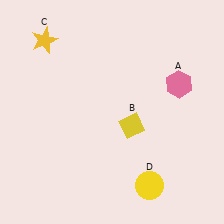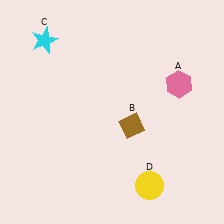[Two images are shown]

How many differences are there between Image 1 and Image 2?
There are 2 differences between the two images.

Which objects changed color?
B changed from yellow to brown. C changed from yellow to cyan.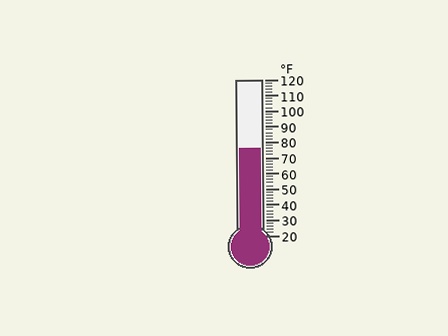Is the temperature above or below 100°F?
The temperature is below 100°F.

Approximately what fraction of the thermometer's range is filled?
The thermometer is filled to approximately 55% of its range.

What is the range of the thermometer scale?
The thermometer scale ranges from 20°F to 120°F.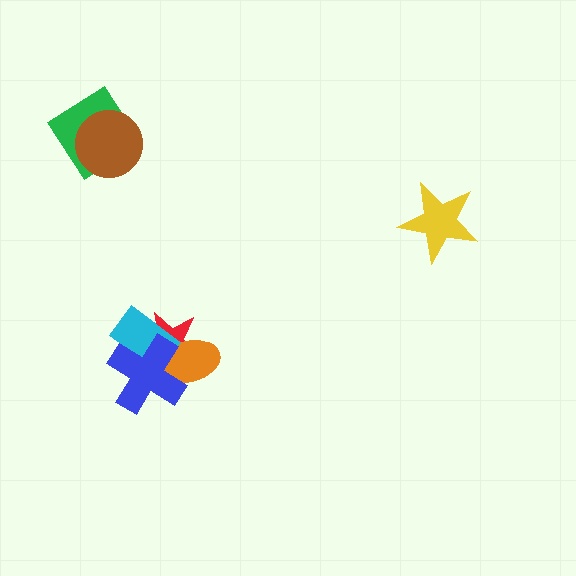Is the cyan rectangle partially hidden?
Yes, it is partially covered by another shape.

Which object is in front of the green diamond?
The brown circle is in front of the green diamond.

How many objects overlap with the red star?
3 objects overlap with the red star.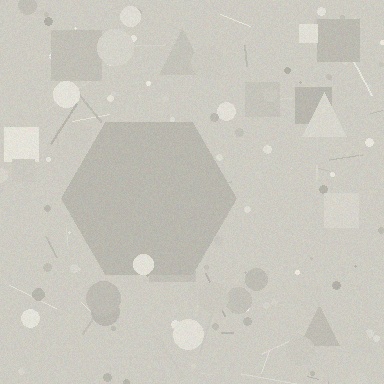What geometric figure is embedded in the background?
A hexagon is embedded in the background.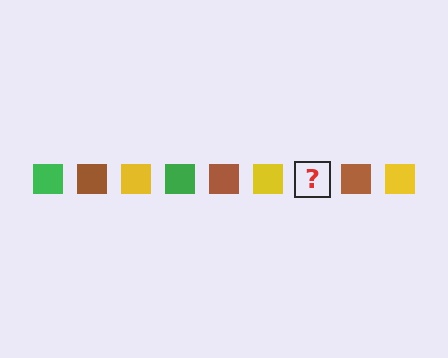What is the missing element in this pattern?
The missing element is a green square.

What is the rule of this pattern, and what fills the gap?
The rule is that the pattern cycles through green, brown, yellow squares. The gap should be filled with a green square.